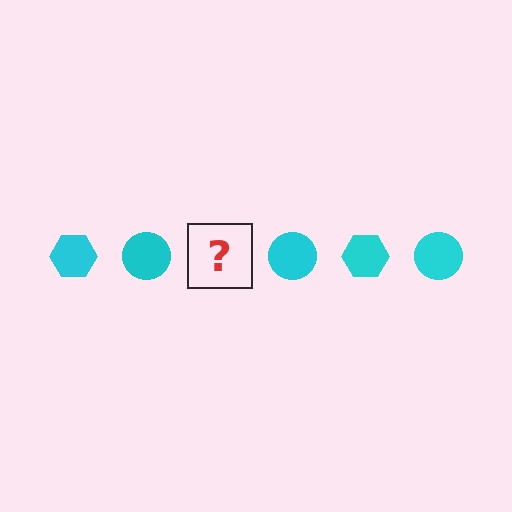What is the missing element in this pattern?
The missing element is a cyan hexagon.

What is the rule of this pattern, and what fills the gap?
The rule is that the pattern cycles through hexagon, circle shapes in cyan. The gap should be filled with a cyan hexagon.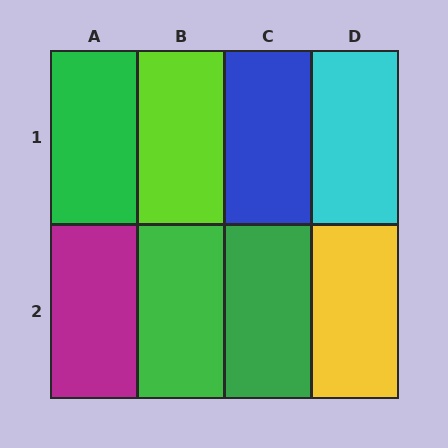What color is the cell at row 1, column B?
Lime.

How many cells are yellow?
1 cell is yellow.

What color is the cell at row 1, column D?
Cyan.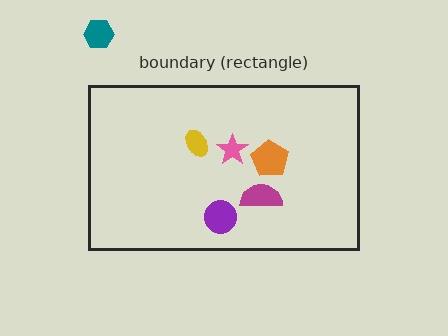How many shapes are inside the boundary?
5 inside, 1 outside.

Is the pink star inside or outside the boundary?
Inside.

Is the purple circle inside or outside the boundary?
Inside.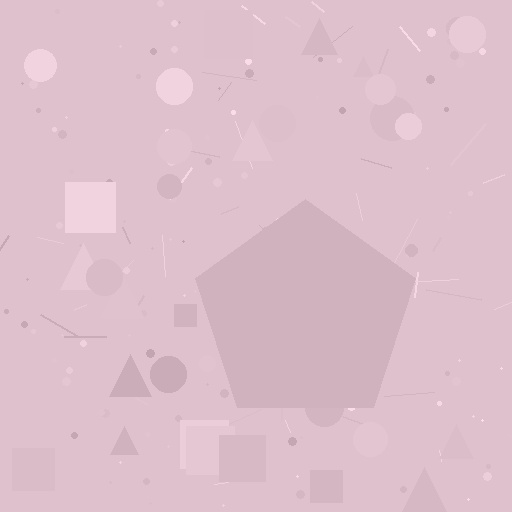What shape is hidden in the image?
A pentagon is hidden in the image.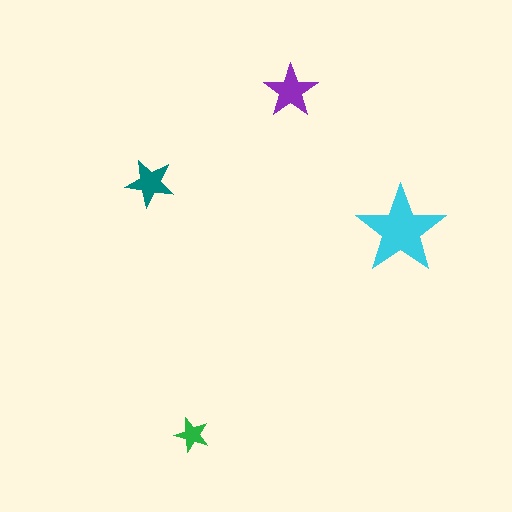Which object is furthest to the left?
The teal star is leftmost.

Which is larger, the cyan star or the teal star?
The cyan one.